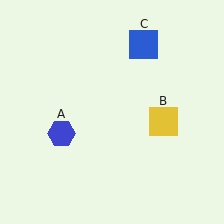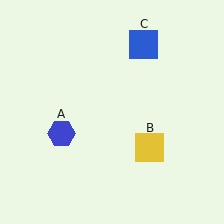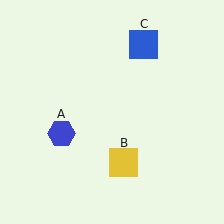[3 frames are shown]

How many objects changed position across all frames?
1 object changed position: yellow square (object B).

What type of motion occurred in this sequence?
The yellow square (object B) rotated clockwise around the center of the scene.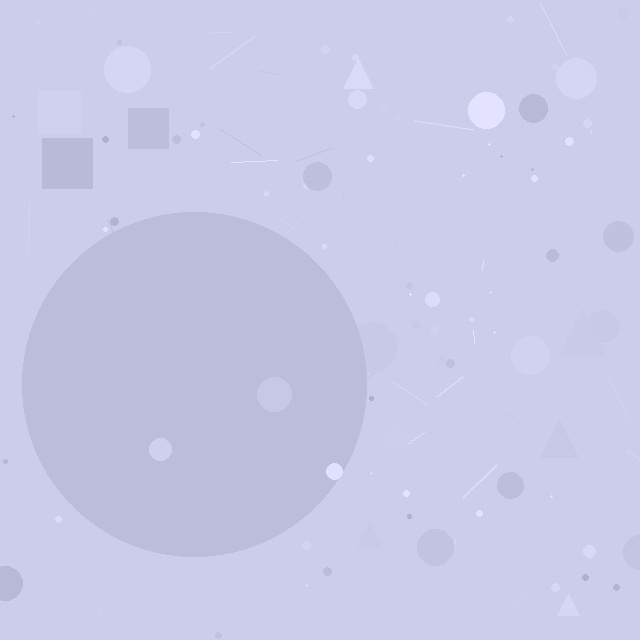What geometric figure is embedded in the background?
A circle is embedded in the background.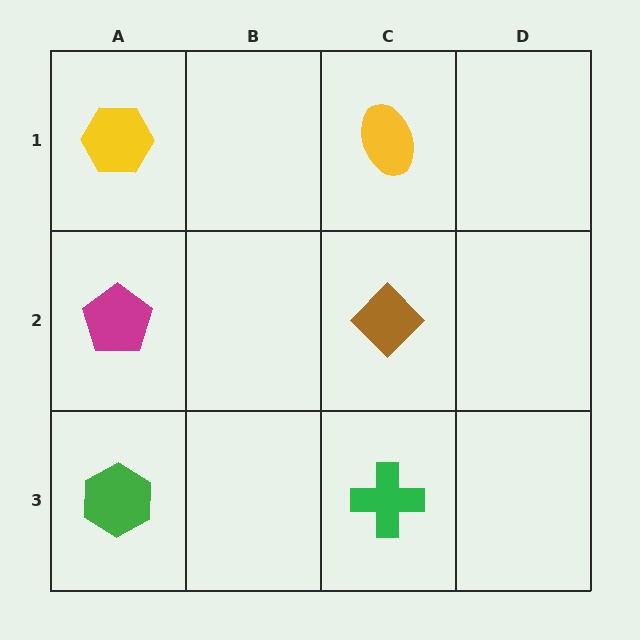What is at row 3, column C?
A green cross.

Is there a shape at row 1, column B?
No, that cell is empty.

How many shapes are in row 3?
2 shapes.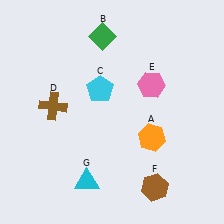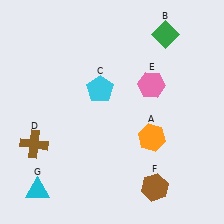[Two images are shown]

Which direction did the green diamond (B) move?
The green diamond (B) moved right.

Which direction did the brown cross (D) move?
The brown cross (D) moved down.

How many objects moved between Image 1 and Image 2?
3 objects moved between the two images.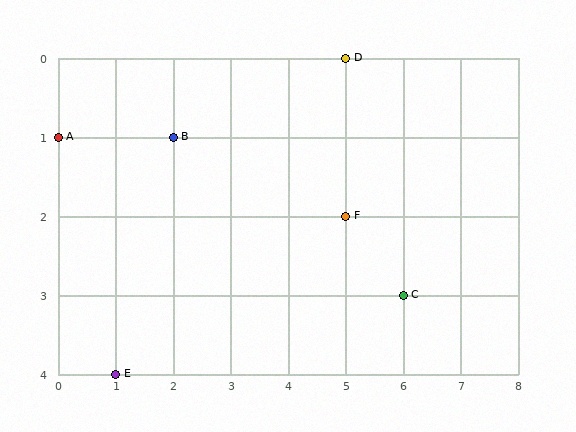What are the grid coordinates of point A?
Point A is at grid coordinates (0, 1).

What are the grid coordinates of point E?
Point E is at grid coordinates (1, 4).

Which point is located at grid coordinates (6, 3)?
Point C is at (6, 3).